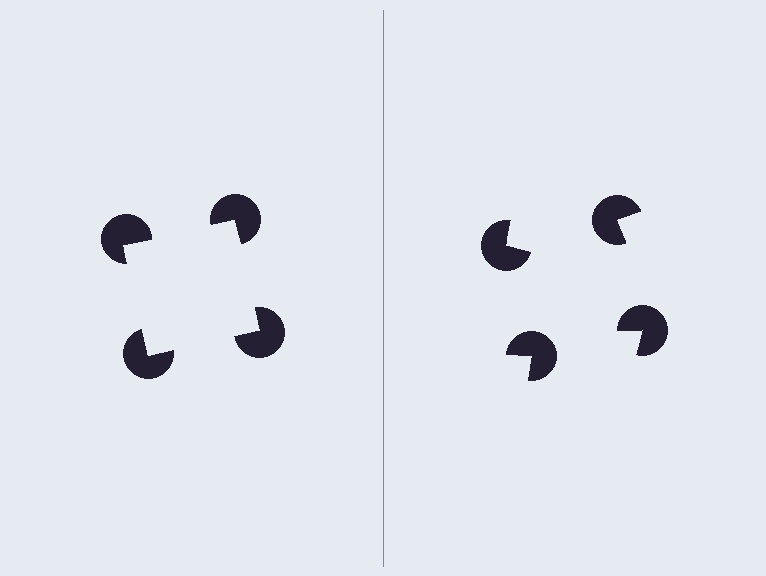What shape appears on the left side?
An illusory square.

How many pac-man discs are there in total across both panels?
8 — 4 on each side.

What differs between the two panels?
The pac-man discs are positioned identically on both sides; only the wedge orientations differ. On the left they align to a square; on the right they are misaligned.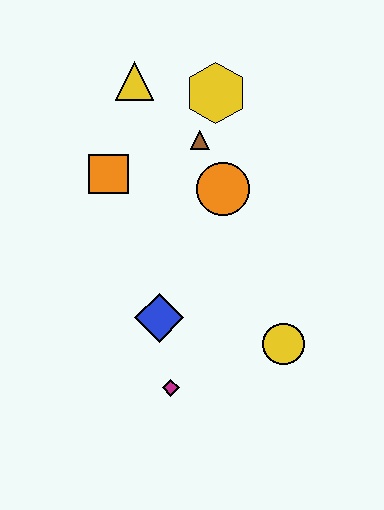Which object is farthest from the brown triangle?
The magenta diamond is farthest from the brown triangle.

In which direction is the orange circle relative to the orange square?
The orange circle is to the right of the orange square.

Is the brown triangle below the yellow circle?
No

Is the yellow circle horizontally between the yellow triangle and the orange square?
No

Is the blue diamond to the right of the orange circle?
No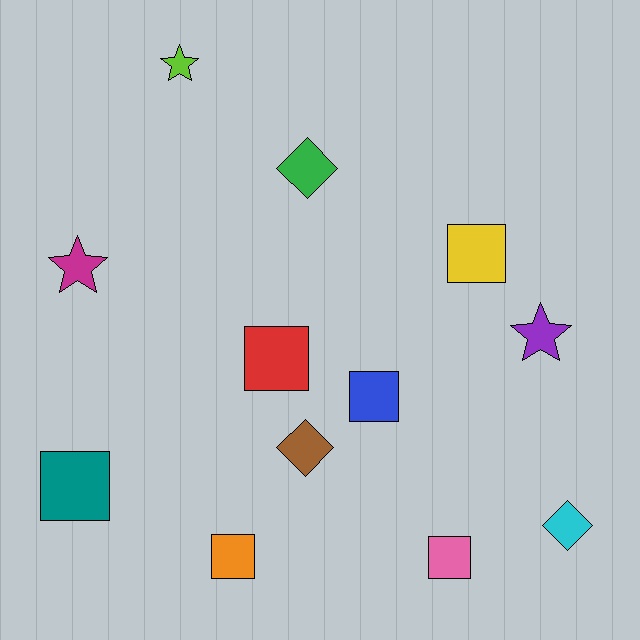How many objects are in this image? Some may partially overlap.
There are 12 objects.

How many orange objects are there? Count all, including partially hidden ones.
There is 1 orange object.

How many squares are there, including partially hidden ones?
There are 6 squares.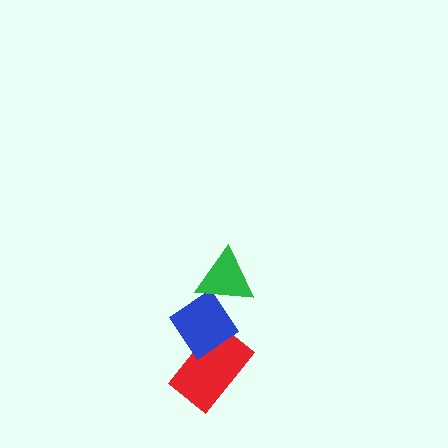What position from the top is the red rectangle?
The red rectangle is 3rd from the top.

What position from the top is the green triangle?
The green triangle is 1st from the top.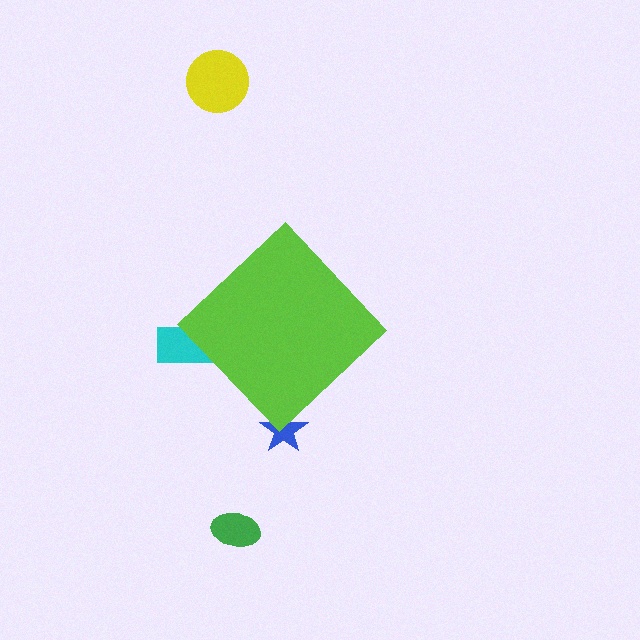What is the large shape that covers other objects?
A lime diamond.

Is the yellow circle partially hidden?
No, the yellow circle is fully visible.